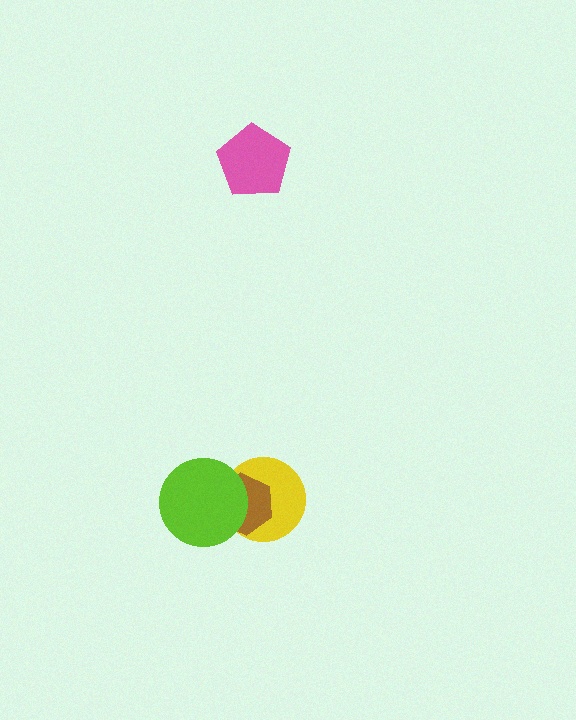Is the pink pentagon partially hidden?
No, no other shape covers it.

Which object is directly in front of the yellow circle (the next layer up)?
The brown hexagon is directly in front of the yellow circle.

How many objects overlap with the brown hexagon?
2 objects overlap with the brown hexagon.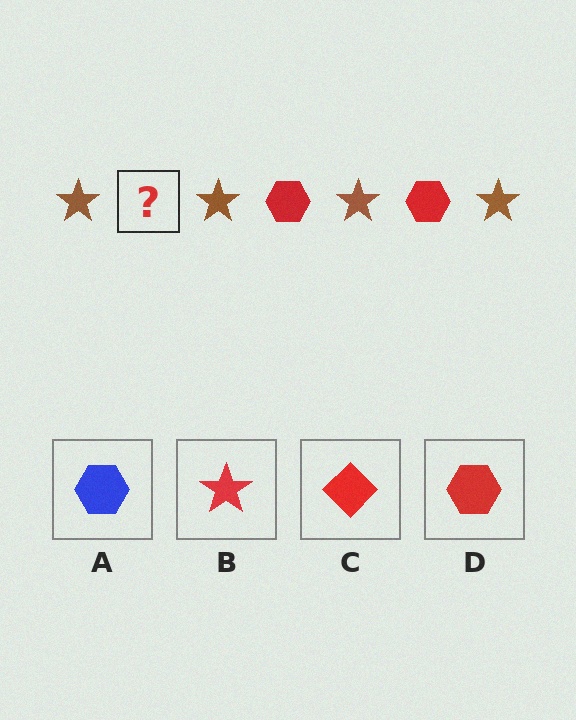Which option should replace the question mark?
Option D.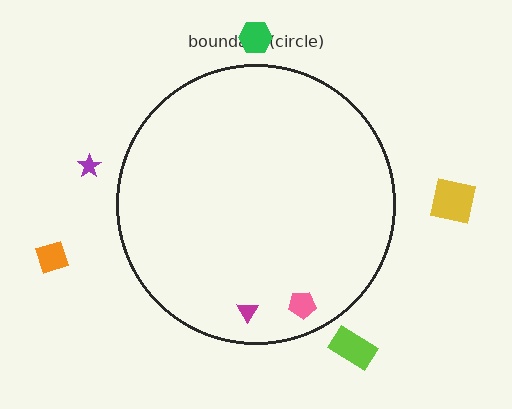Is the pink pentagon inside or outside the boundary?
Inside.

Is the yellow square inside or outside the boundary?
Outside.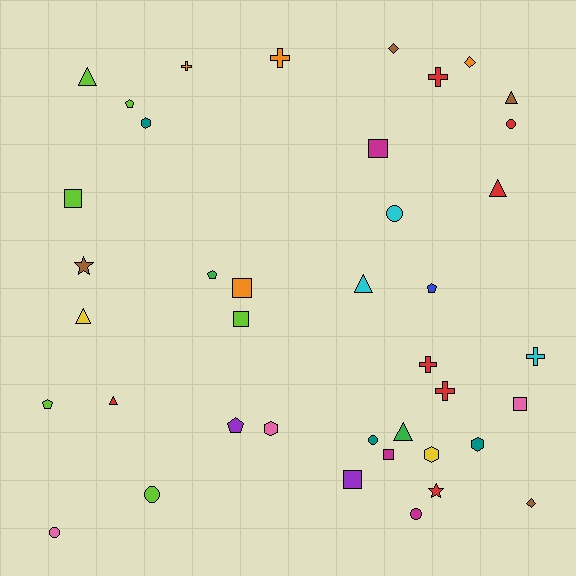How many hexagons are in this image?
There are 4 hexagons.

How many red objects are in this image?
There are 7 red objects.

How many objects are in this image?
There are 40 objects.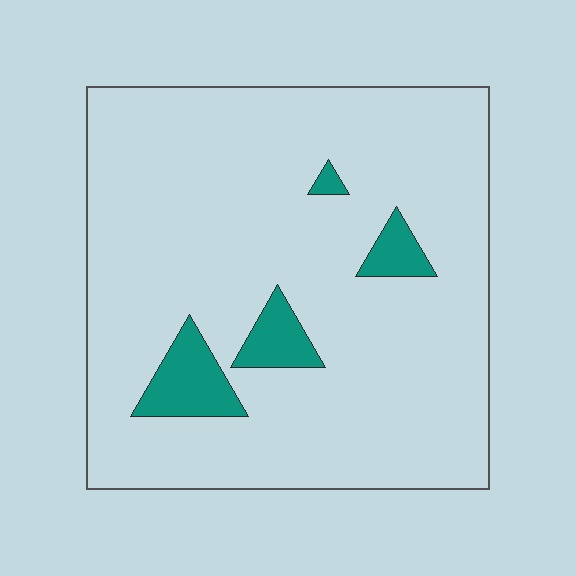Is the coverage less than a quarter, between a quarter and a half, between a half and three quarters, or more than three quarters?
Less than a quarter.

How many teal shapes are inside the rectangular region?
4.